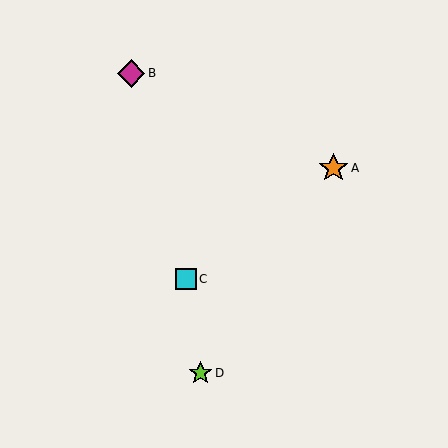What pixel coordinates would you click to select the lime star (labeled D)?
Click at (200, 373) to select the lime star D.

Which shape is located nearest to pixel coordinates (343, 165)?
The orange star (labeled A) at (333, 168) is nearest to that location.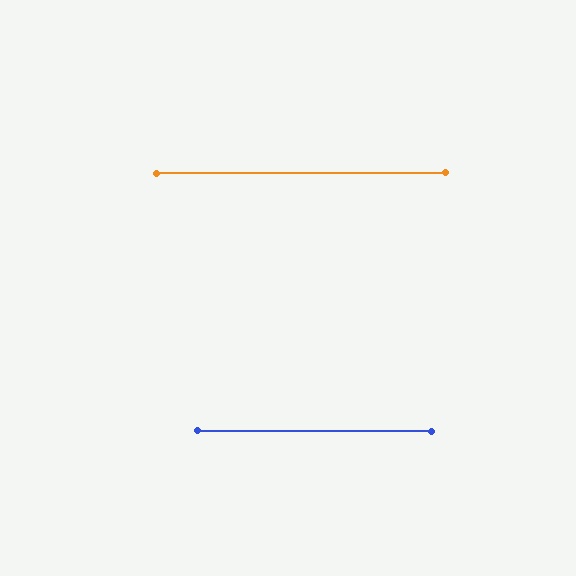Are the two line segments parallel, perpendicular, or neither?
Parallel — their directions differ by only 0.6°.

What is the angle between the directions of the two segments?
Approximately 1 degree.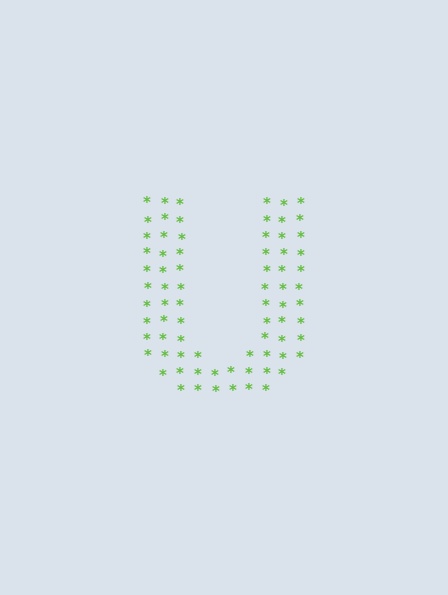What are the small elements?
The small elements are asterisks.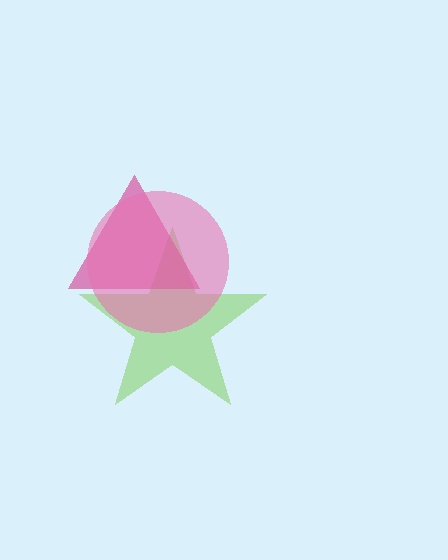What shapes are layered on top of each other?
The layered shapes are: a lime star, a magenta triangle, a pink circle.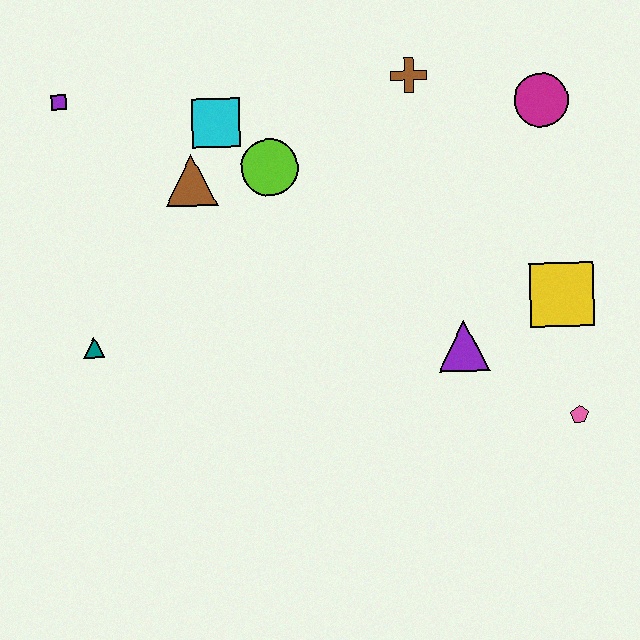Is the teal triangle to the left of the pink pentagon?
Yes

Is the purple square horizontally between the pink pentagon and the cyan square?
No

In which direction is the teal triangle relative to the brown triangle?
The teal triangle is below the brown triangle.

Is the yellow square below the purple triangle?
No